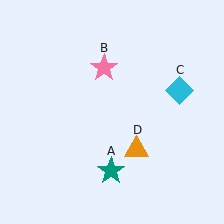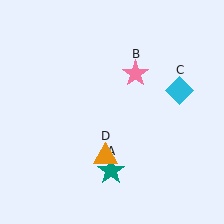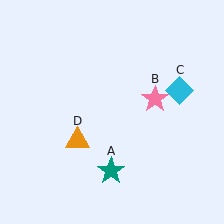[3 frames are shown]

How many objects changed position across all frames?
2 objects changed position: pink star (object B), orange triangle (object D).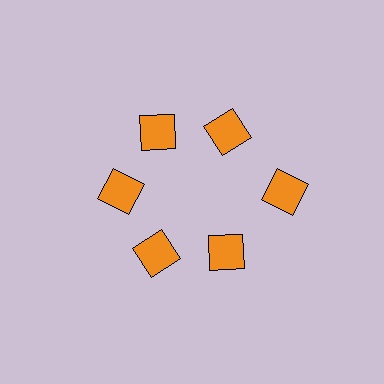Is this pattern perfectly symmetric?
No. The 6 orange squares are arranged in a ring, but one element near the 3 o'clock position is pushed outward from the center, breaking the 6-fold rotational symmetry.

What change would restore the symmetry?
The symmetry would be restored by moving it inward, back onto the ring so that all 6 squares sit at equal angles and equal distance from the center.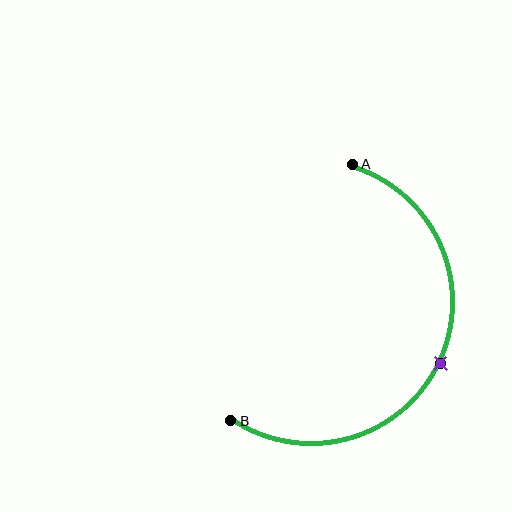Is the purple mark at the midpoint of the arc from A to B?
Yes. The purple mark lies on the arc at equal arc-length from both A and B — it is the arc midpoint.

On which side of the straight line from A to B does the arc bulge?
The arc bulges to the right of the straight line connecting A and B.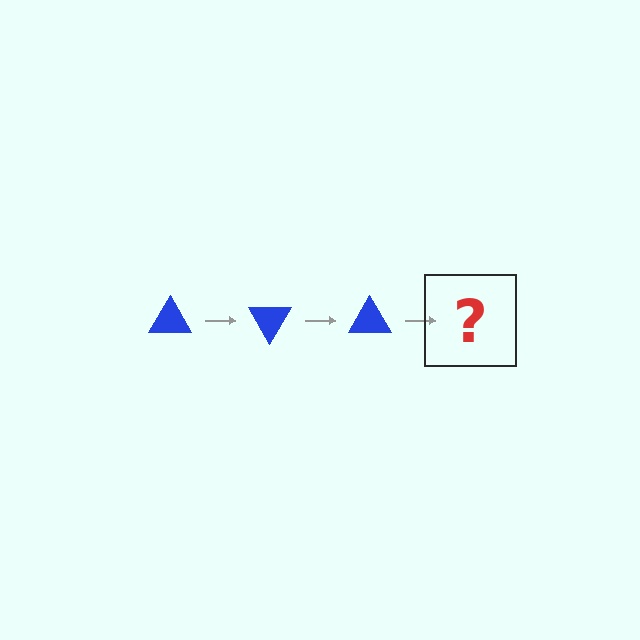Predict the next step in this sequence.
The next step is a blue triangle rotated 180 degrees.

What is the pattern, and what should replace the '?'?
The pattern is that the triangle rotates 60 degrees each step. The '?' should be a blue triangle rotated 180 degrees.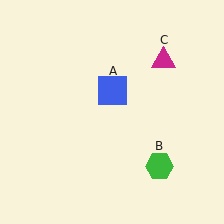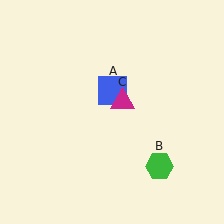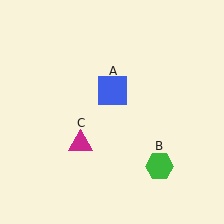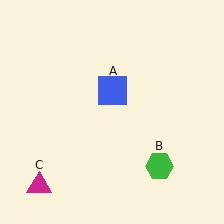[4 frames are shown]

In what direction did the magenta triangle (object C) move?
The magenta triangle (object C) moved down and to the left.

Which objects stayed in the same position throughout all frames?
Blue square (object A) and green hexagon (object B) remained stationary.